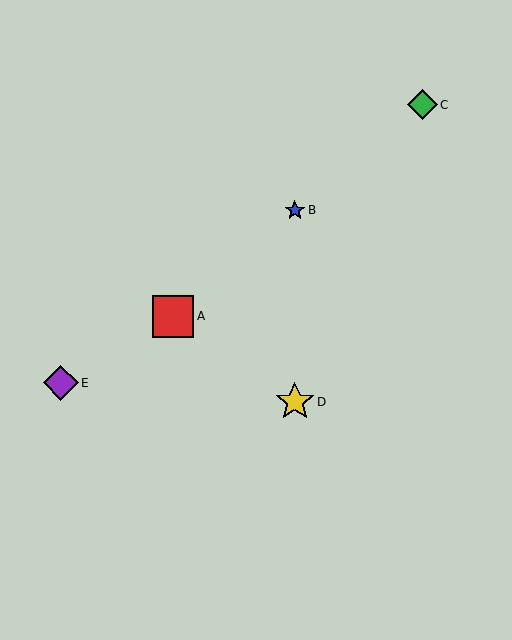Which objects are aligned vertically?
Objects B, D are aligned vertically.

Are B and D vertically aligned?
Yes, both are at x≈295.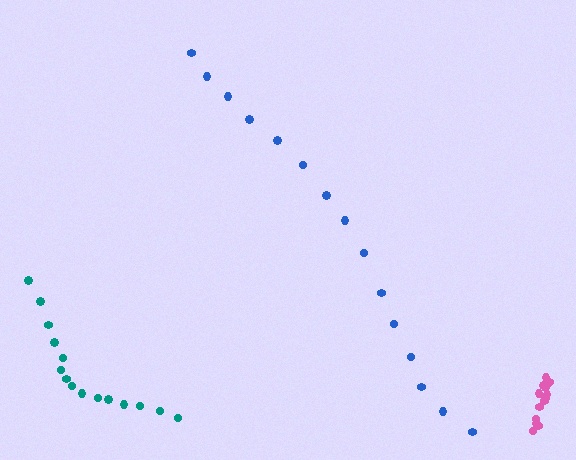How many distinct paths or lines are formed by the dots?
There are 3 distinct paths.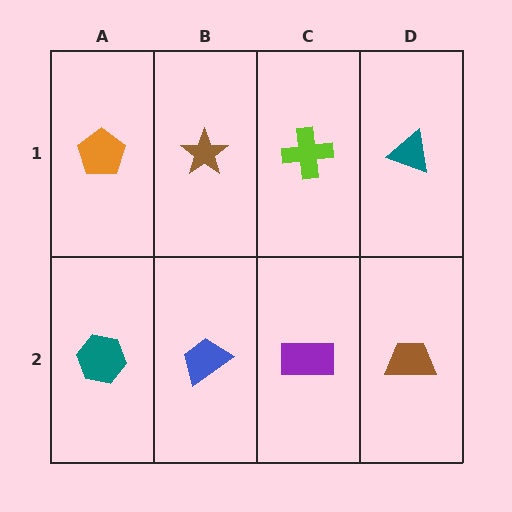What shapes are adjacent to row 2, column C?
A lime cross (row 1, column C), a blue trapezoid (row 2, column B), a brown trapezoid (row 2, column D).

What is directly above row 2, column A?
An orange pentagon.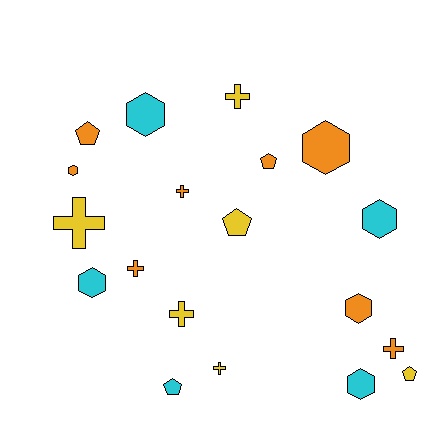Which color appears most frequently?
Orange, with 8 objects.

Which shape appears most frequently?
Cross, with 7 objects.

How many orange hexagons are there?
There are 3 orange hexagons.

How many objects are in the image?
There are 19 objects.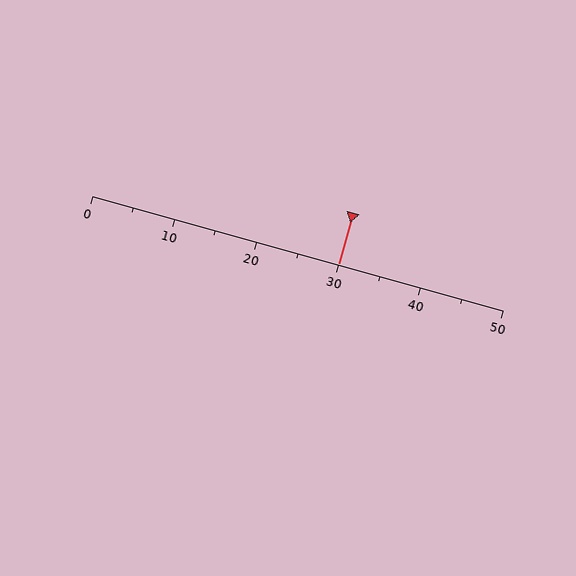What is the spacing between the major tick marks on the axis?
The major ticks are spaced 10 apart.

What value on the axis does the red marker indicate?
The marker indicates approximately 30.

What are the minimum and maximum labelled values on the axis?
The axis runs from 0 to 50.